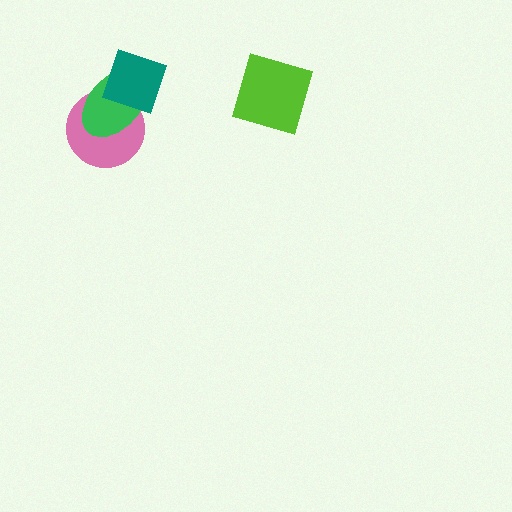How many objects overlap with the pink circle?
2 objects overlap with the pink circle.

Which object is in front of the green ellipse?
The teal square is in front of the green ellipse.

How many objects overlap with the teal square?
2 objects overlap with the teal square.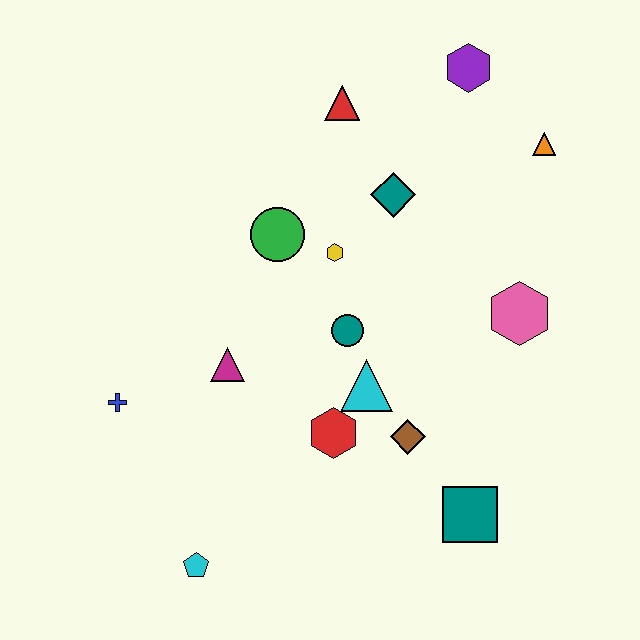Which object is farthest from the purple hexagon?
The cyan pentagon is farthest from the purple hexagon.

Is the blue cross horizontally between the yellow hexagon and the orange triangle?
No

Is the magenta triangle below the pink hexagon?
Yes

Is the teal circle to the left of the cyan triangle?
Yes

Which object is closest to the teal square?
The brown diamond is closest to the teal square.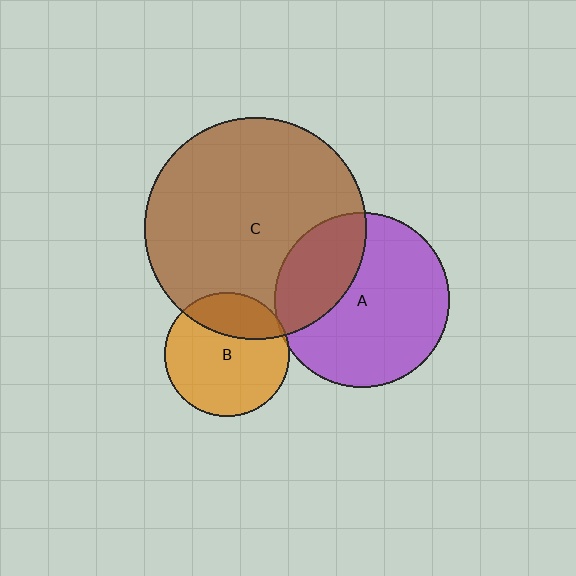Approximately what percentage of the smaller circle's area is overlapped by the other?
Approximately 30%.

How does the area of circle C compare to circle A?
Approximately 1.6 times.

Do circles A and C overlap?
Yes.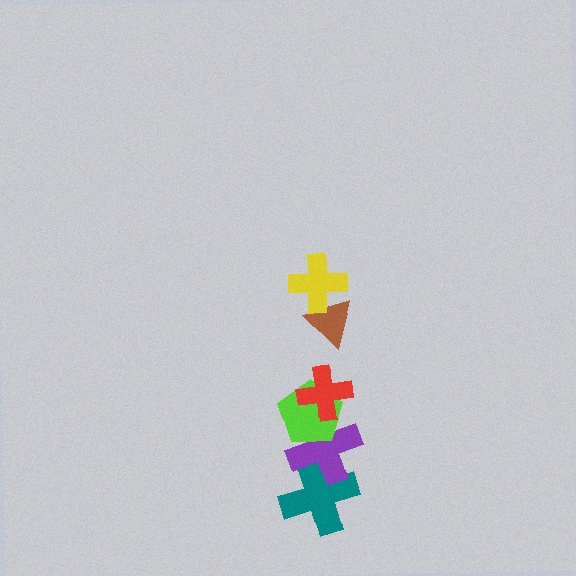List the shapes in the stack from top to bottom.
From top to bottom: the yellow cross, the brown triangle, the red cross, the lime pentagon, the purple cross, the teal cross.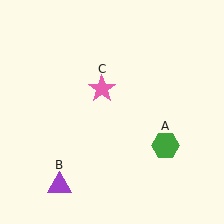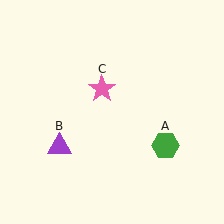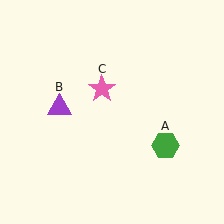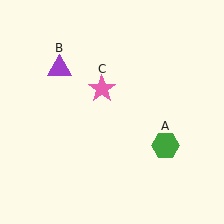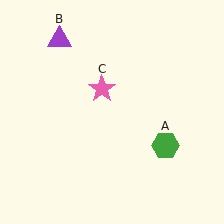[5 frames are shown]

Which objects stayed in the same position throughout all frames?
Green hexagon (object A) and pink star (object C) remained stationary.